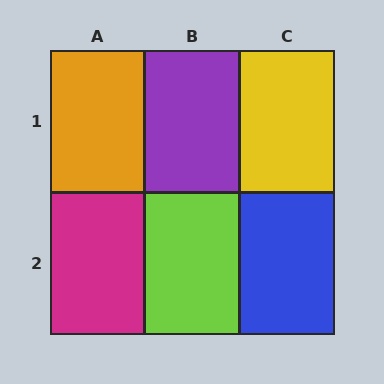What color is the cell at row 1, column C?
Yellow.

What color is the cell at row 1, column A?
Orange.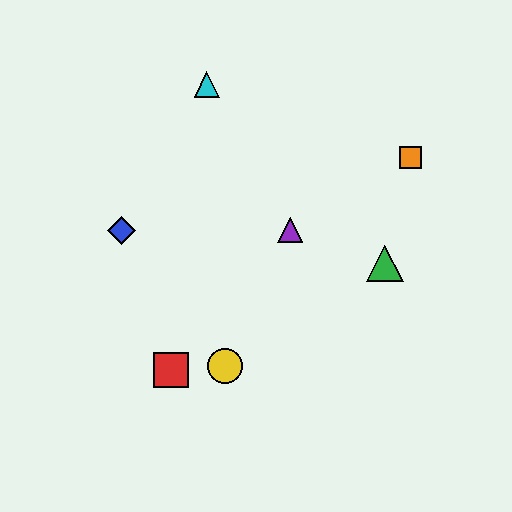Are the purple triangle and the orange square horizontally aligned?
No, the purple triangle is at y≈230 and the orange square is at y≈157.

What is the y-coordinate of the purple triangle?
The purple triangle is at y≈230.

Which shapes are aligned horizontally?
The blue diamond, the purple triangle are aligned horizontally.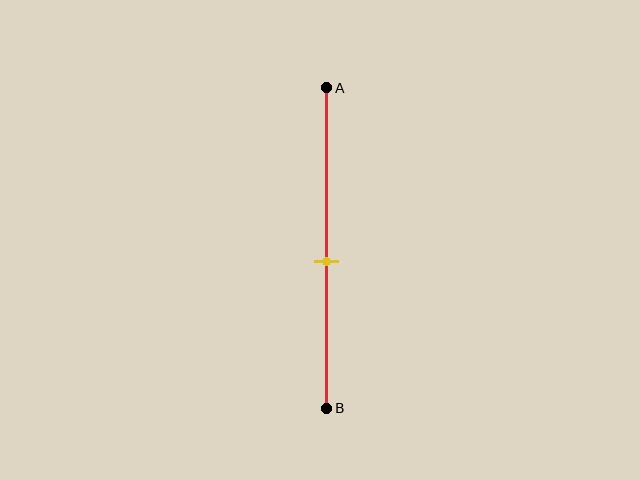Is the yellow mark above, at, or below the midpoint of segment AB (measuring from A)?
The yellow mark is below the midpoint of segment AB.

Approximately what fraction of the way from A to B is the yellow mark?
The yellow mark is approximately 55% of the way from A to B.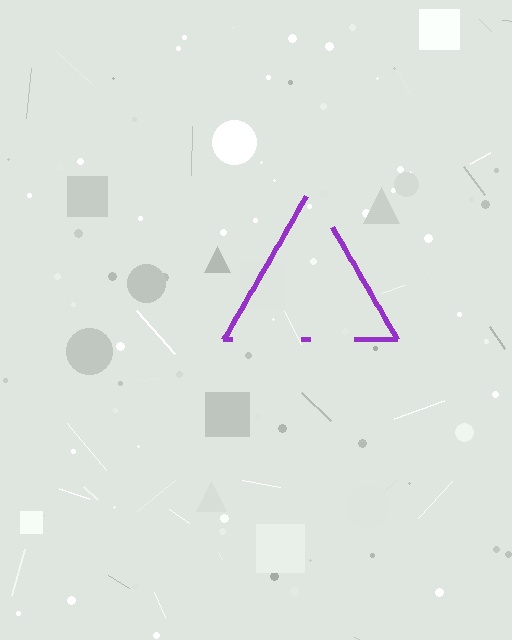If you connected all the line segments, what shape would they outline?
They would outline a triangle.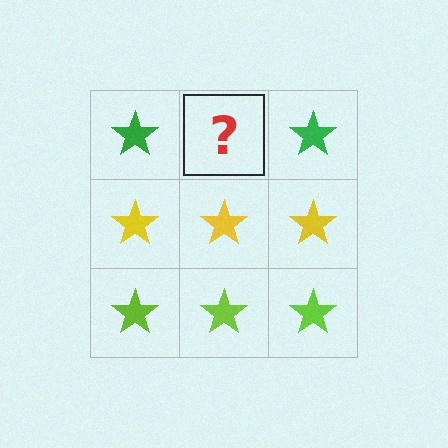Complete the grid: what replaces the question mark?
The question mark should be replaced with a green star.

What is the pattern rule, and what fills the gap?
The rule is that each row has a consistent color. The gap should be filled with a green star.